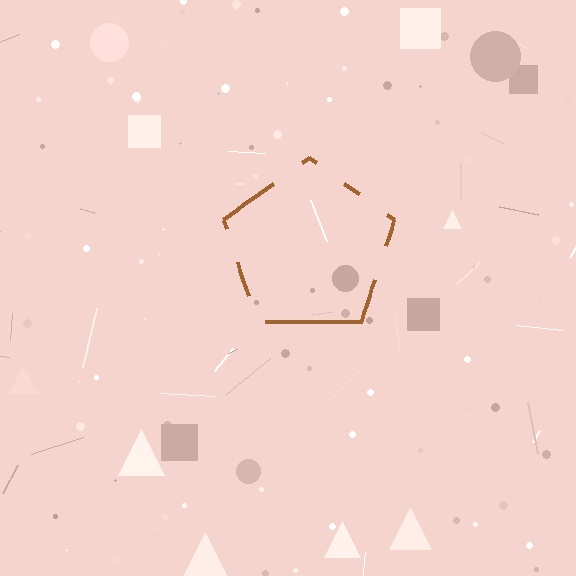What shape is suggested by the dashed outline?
The dashed outline suggests a pentagon.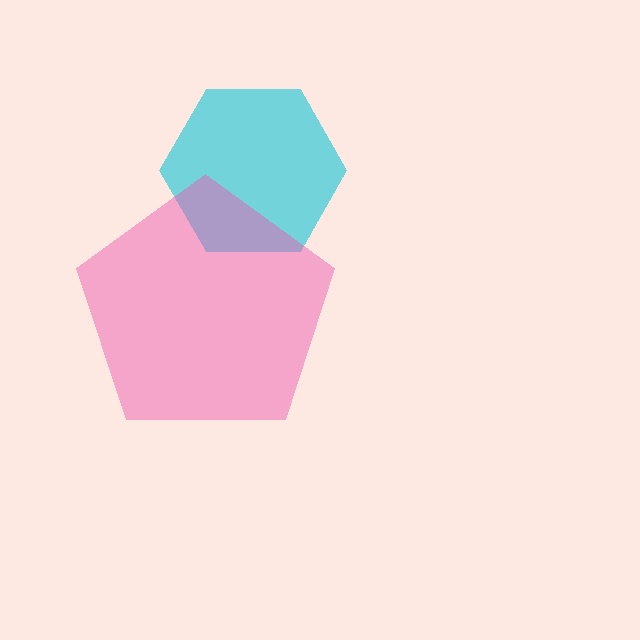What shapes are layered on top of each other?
The layered shapes are: a cyan hexagon, a pink pentagon.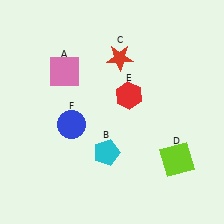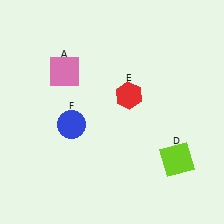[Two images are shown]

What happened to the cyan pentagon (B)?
The cyan pentagon (B) was removed in Image 2. It was in the bottom-left area of Image 1.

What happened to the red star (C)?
The red star (C) was removed in Image 2. It was in the top-right area of Image 1.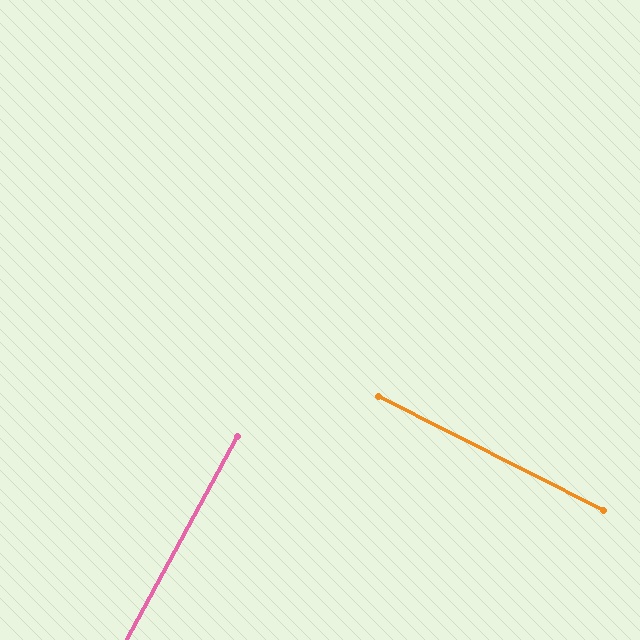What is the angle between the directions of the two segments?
Approximately 88 degrees.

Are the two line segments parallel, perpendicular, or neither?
Perpendicular — they meet at approximately 88°.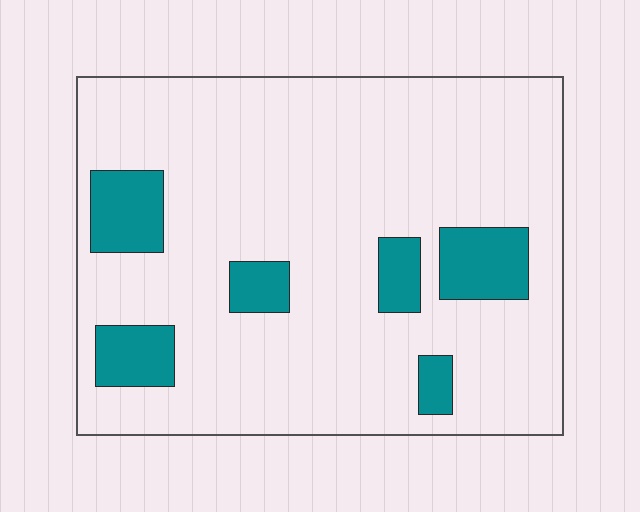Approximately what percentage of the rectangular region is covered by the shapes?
Approximately 15%.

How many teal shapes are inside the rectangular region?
6.